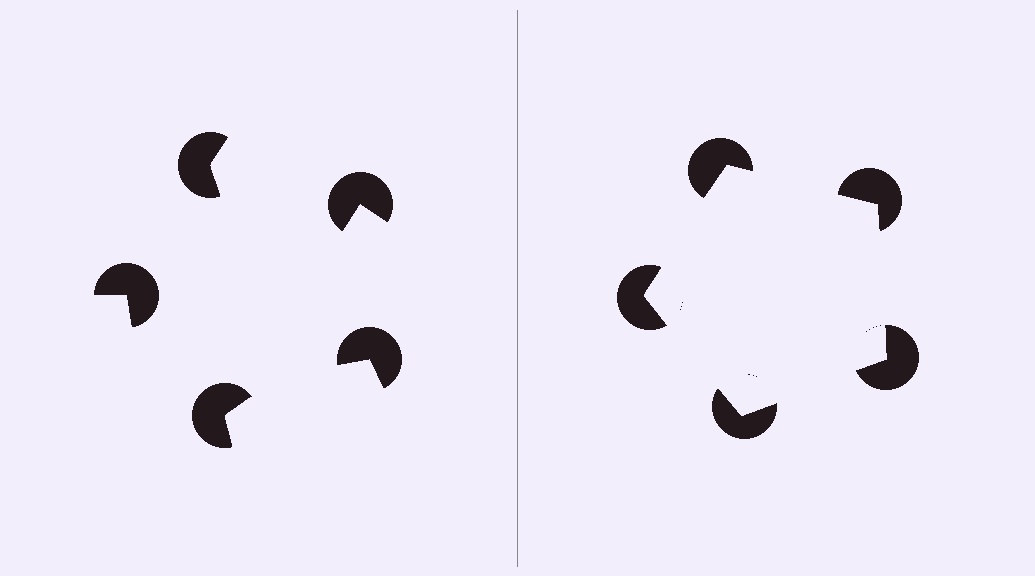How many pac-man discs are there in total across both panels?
10 — 5 on each side.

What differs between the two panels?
The pac-man discs are positioned identically on both sides; only the wedge orientations differ. On the right they align to a pentagon; on the left they are misaligned.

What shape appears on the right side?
An illusory pentagon.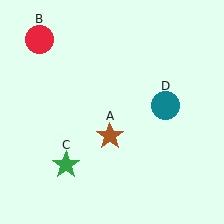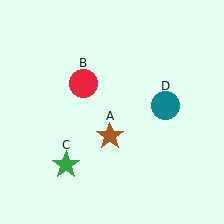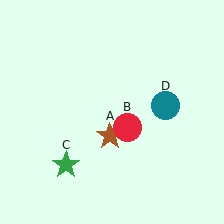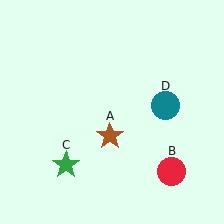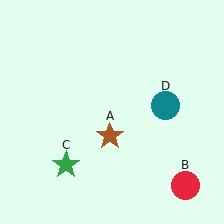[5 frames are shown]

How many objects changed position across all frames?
1 object changed position: red circle (object B).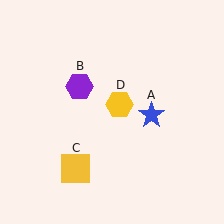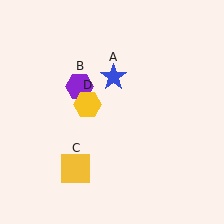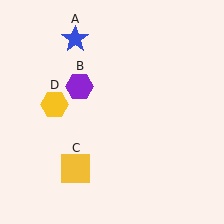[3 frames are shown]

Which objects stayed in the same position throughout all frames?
Purple hexagon (object B) and yellow square (object C) remained stationary.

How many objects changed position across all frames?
2 objects changed position: blue star (object A), yellow hexagon (object D).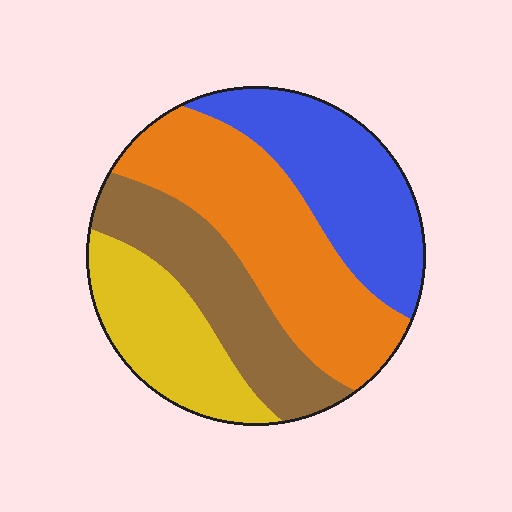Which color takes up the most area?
Orange, at roughly 35%.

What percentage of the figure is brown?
Brown covers 22% of the figure.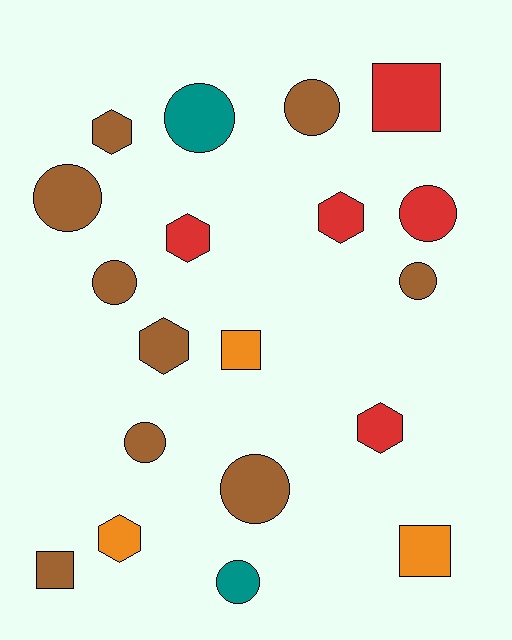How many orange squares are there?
There are 2 orange squares.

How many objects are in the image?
There are 19 objects.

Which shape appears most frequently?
Circle, with 9 objects.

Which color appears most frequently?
Brown, with 9 objects.